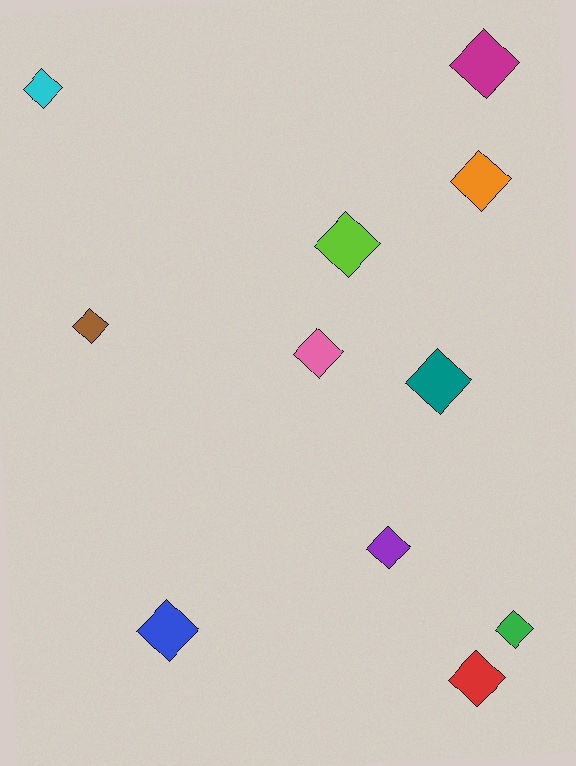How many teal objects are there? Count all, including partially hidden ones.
There is 1 teal object.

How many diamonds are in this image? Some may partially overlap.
There are 11 diamonds.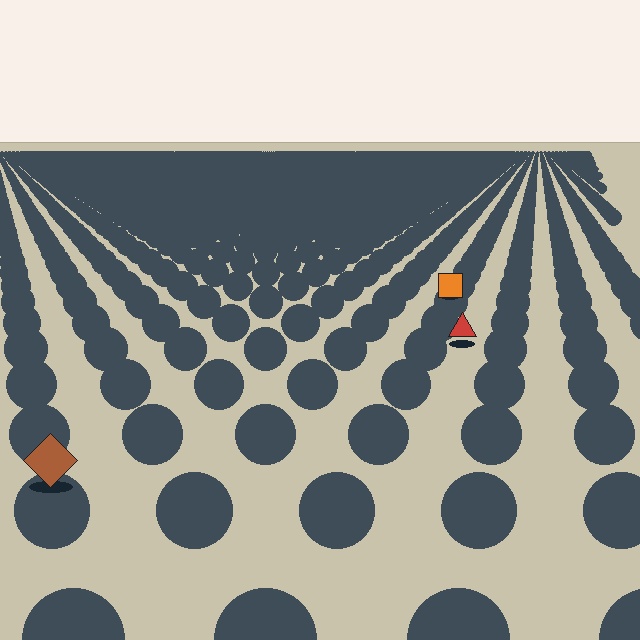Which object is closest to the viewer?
The brown diamond is closest. The texture marks near it are larger and more spread out.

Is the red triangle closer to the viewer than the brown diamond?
No. The brown diamond is closer — you can tell from the texture gradient: the ground texture is coarser near it.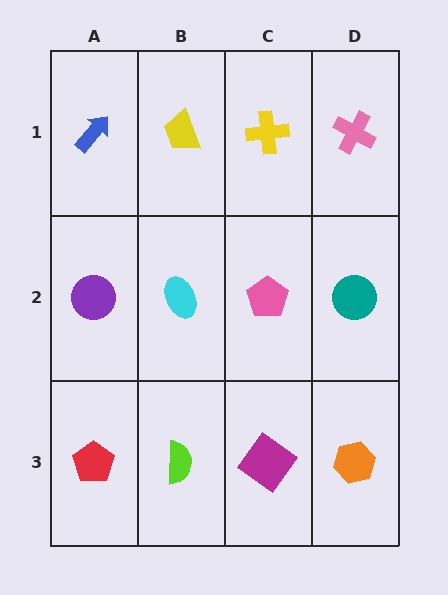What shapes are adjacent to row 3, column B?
A cyan ellipse (row 2, column B), a red pentagon (row 3, column A), a magenta diamond (row 3, column C).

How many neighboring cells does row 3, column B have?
3.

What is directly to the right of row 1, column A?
A yellow trapezoid.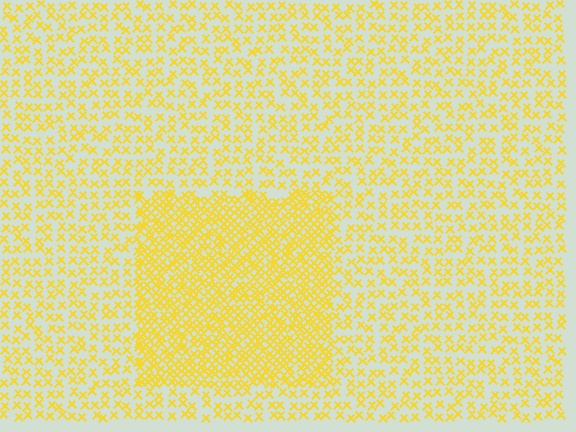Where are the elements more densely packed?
The elements are more densely packed inside the rectangle boundary.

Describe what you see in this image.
The image contains small yellow elements arranged at two different densities. A rectangle-shaped region is visible where the elements are more densely packed than the surrounding area.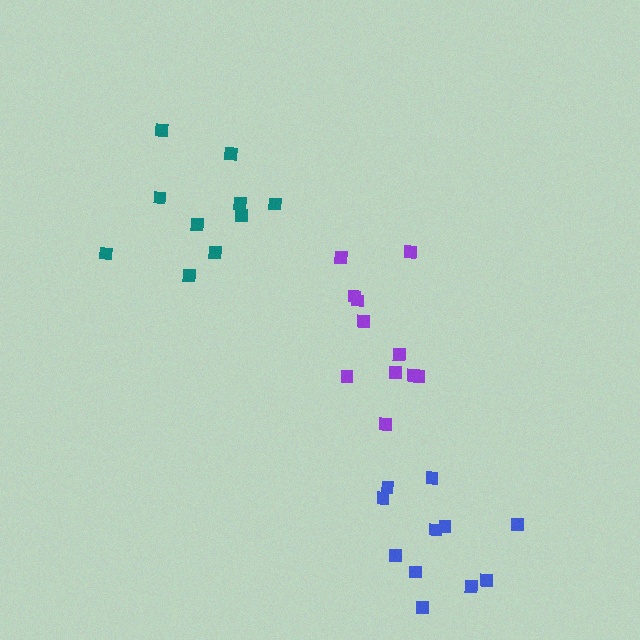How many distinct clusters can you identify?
There are 3 distinct clusters.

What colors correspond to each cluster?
The clusters are colored: purple, blue, teal.